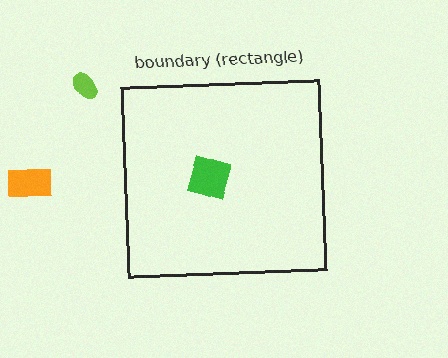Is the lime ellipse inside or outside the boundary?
Outside.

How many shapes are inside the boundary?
1 inside, 2 outside.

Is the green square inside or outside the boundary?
Inside.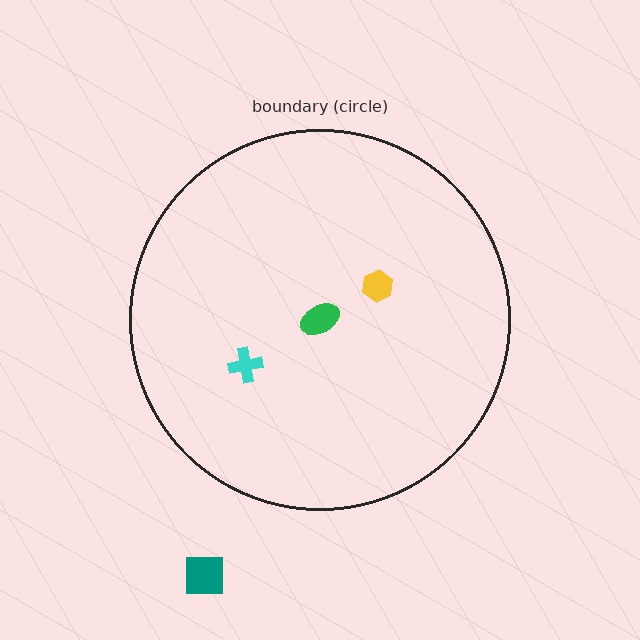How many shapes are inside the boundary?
3 inside, 1 outside.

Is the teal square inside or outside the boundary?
Outside.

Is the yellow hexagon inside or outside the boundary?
Inside.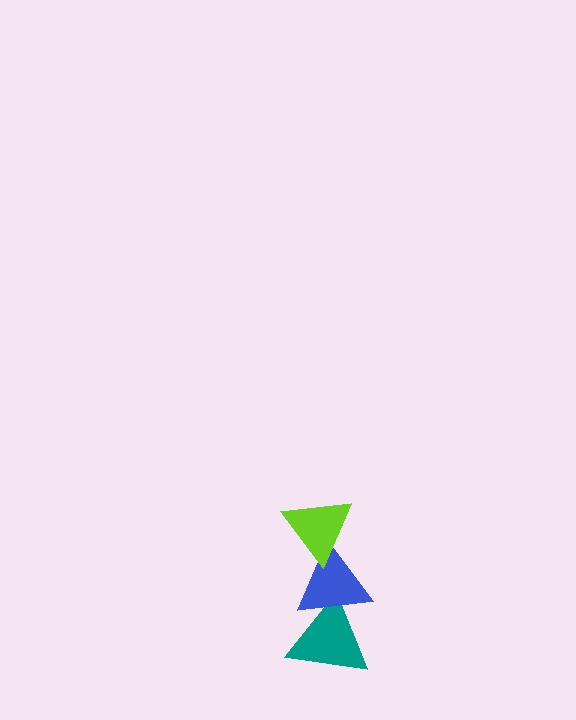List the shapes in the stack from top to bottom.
From top to bottom: the lime triangle, the blue triangle, the teal triangle.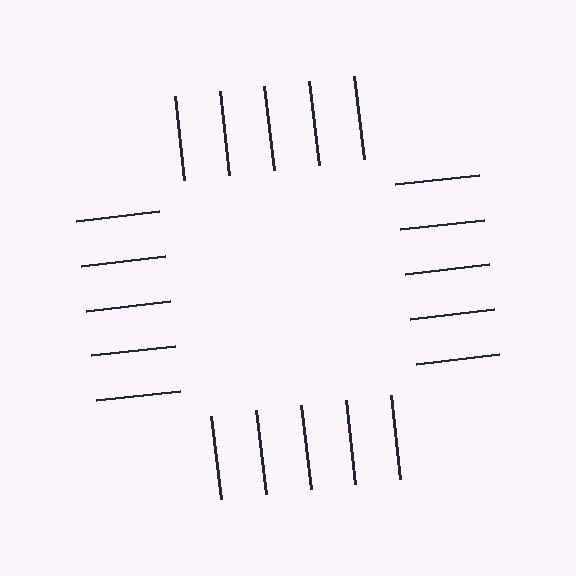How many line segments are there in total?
20 — 5 along each of the 4 edges.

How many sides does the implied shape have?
4 sides — the line-ends trace a square.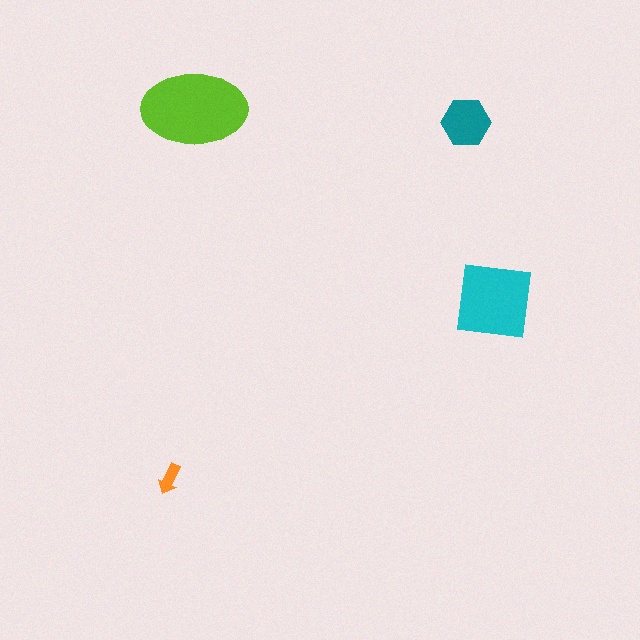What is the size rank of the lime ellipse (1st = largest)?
1st.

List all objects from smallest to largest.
The orange arrow, the teal hexagon, the cyan square, the lime ellipse.